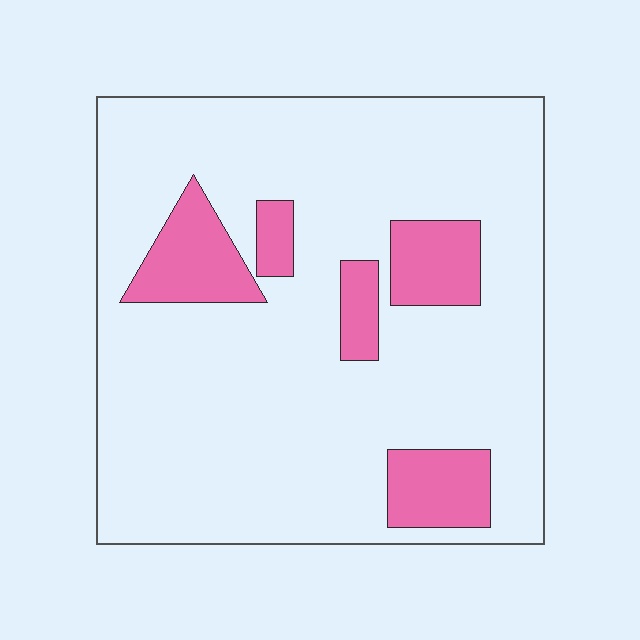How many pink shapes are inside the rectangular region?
5.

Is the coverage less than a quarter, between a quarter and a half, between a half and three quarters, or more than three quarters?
Less than a quarter.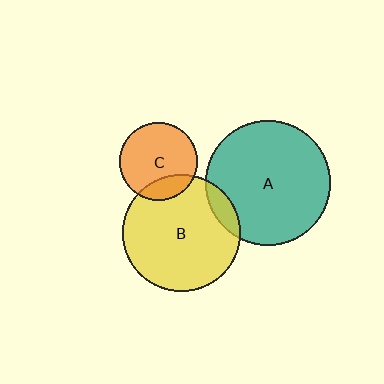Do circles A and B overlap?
Yes.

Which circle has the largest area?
Circle A (teal).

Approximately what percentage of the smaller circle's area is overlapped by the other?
Approximately 10%.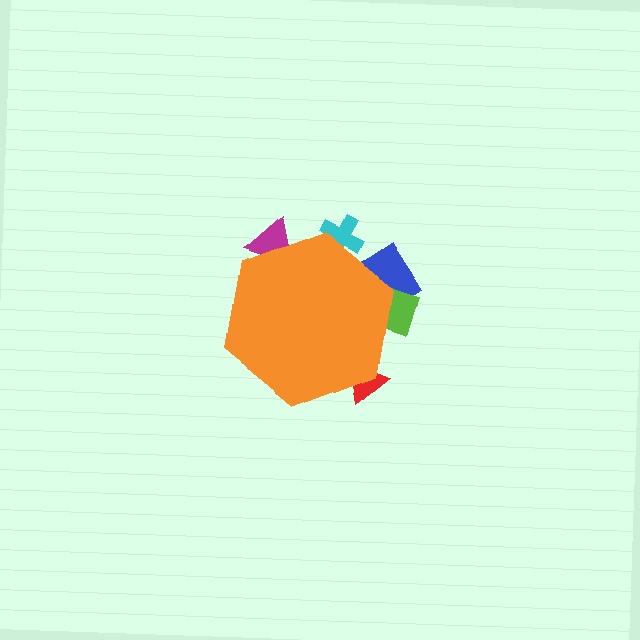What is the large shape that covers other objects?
An orange hexagon.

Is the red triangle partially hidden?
Yes, the red triangle is partially hidden behind the orange hexagon.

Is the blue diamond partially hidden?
Yes, the blue diamond is partially hidden behind the orange hexagon.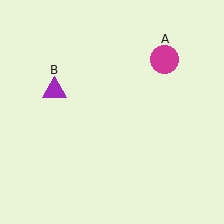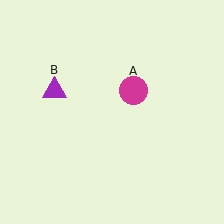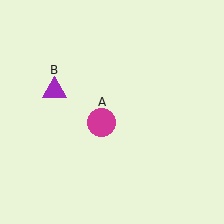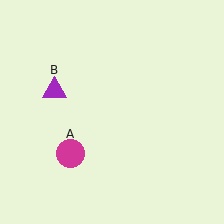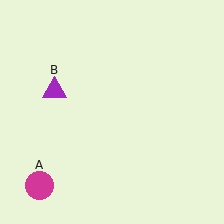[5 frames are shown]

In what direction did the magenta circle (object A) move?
The magenta circle (object A) moved down and to the left.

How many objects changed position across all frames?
1 object changed position: magenta circle (object A).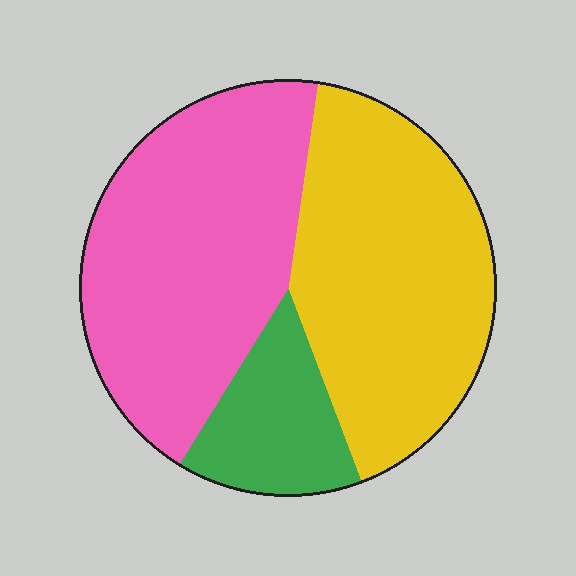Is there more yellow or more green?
Yellow.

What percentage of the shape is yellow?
Yellow covers roughly 40% of the shape.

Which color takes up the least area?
Green, at roughly 15%.